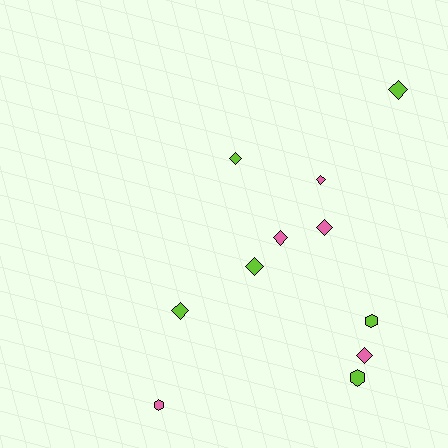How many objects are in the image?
There are 11 objects.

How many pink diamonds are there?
There are 4 pink diamonds.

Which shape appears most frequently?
Diamond, with 8 objects.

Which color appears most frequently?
Lime, with 6 objects.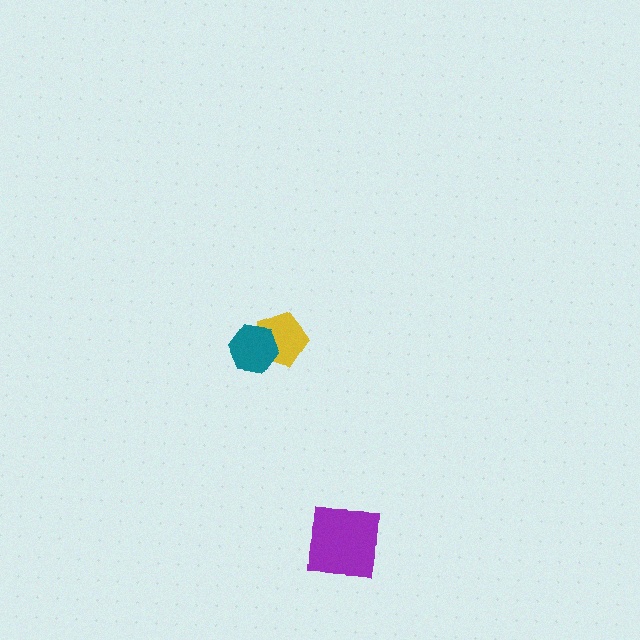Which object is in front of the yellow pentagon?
The teal hexagon is in front of the yellow pentagon.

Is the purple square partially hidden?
No, no other shape covers it.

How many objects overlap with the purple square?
0 objects overlap with the purple square.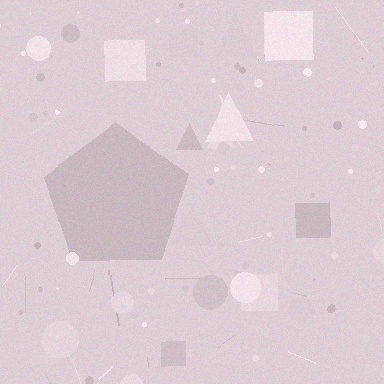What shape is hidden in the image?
A pentagon is hidden in the image.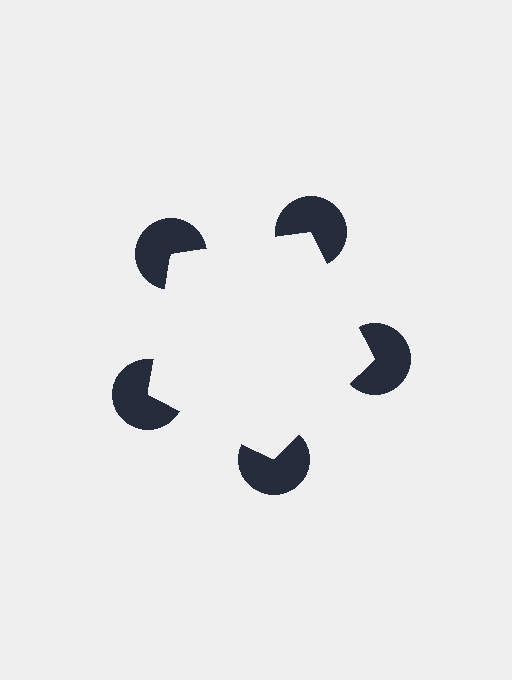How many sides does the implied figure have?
5 sides.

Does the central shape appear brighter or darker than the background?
It typically appears slightly brighter than the background, even though no actual brightness change is drawn.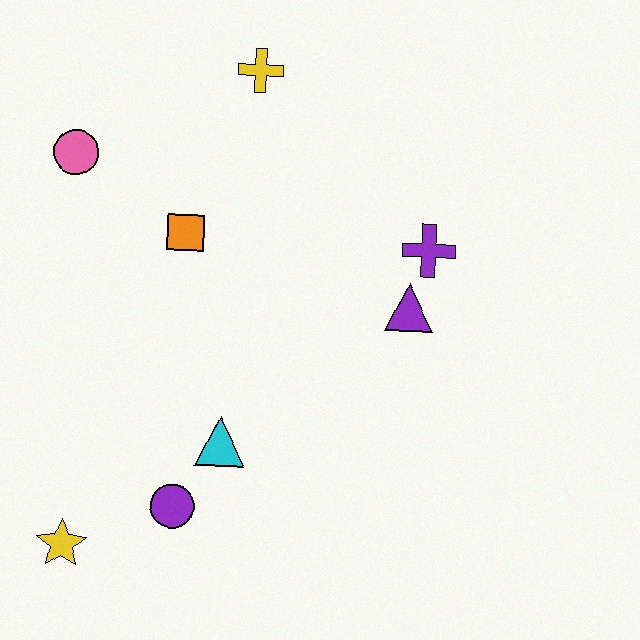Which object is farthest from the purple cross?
The yellow star is farthest from the purple cross.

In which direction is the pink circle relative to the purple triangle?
The pink circle is to the left of the purple triangle.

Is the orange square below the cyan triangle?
No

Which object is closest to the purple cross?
The purple triangle is closest to the purple cross.